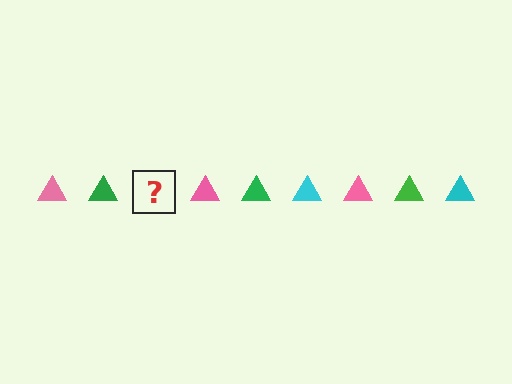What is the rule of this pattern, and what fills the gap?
The rule is that the pattern cycles through pink, green, cyan triangles. The gap should be filled with a cyan triangle.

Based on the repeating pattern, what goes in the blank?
The blank should be a cyan triangle.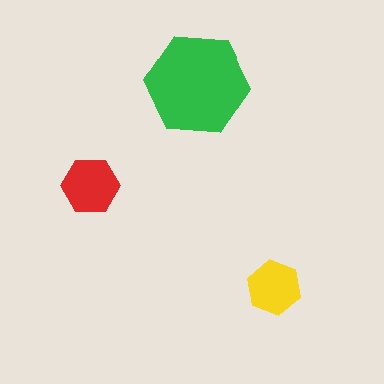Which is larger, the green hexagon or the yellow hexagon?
The green one.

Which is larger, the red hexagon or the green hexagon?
The green one.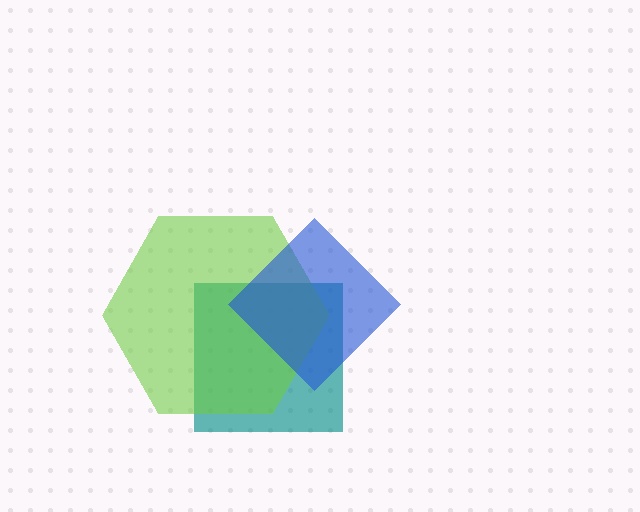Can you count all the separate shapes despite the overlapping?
Yes, there are 3 separate shapes.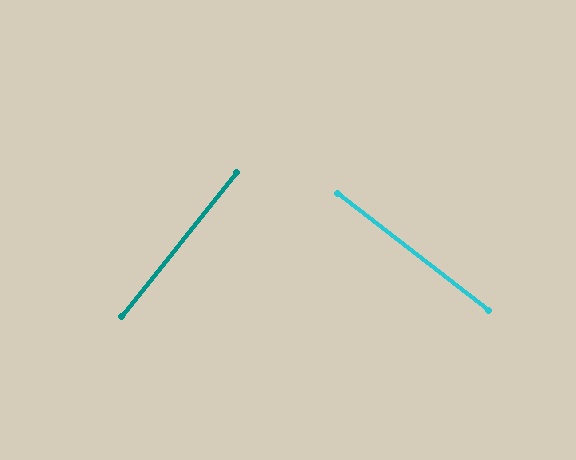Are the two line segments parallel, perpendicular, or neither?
Perpendicular — they meet at approximately 89°.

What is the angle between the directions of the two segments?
Approximately 89 degrees.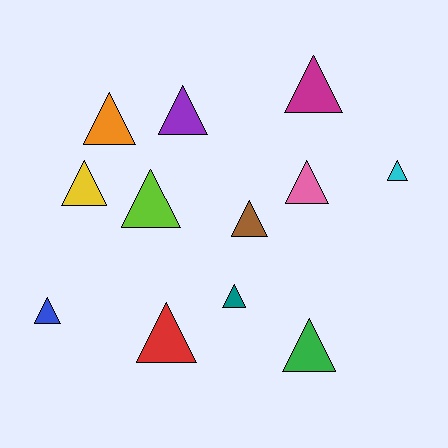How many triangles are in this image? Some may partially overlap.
There are 12 triangles.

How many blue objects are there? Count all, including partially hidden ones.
There is 1 blue object.